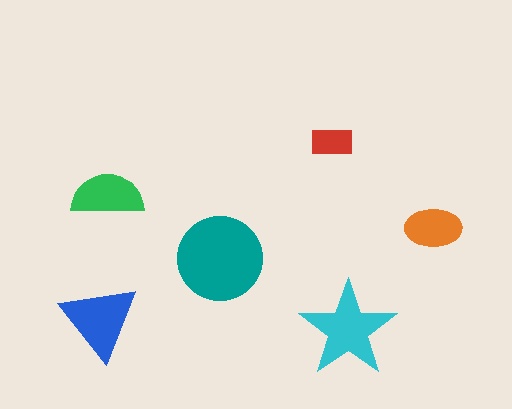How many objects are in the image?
There are 6 objects in the image.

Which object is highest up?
The red rectangle is topmost.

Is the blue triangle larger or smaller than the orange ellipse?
Larger.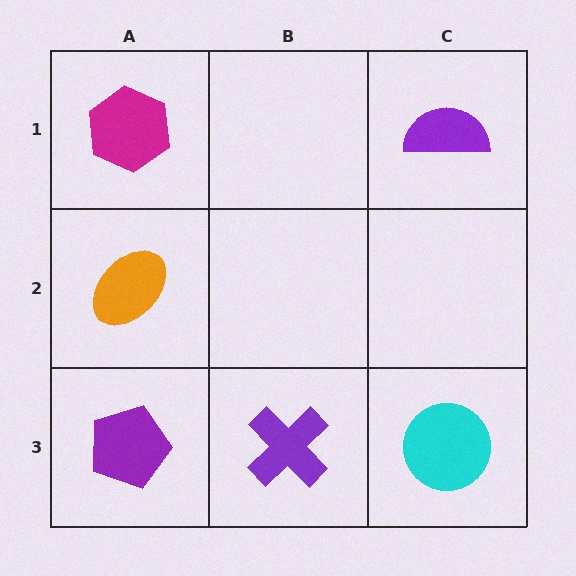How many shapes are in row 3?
3 shapes.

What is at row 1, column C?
A purple semicircle.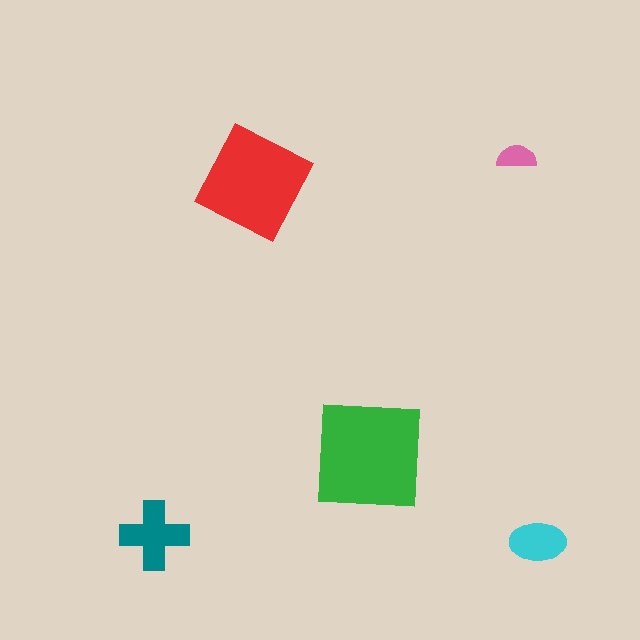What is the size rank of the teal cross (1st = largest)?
3rd.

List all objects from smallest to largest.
The pink semicircle, the cyan ellipse, the teal cross, the red diamond, the green square.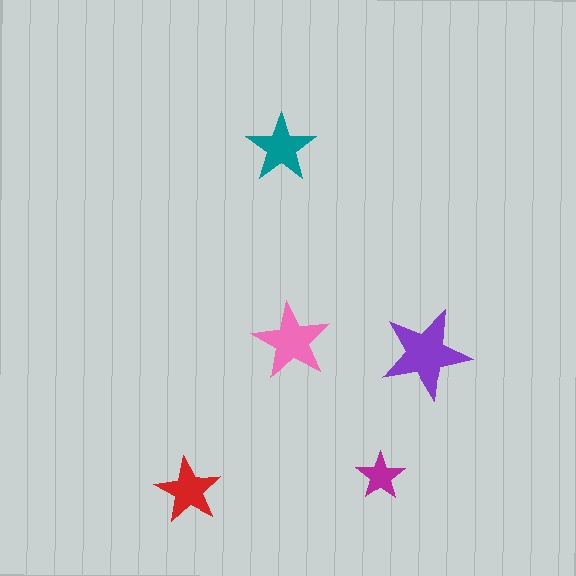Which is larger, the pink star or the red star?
The pink one.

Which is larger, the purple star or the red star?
The purple one.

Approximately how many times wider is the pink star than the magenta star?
About 1.5 times wider.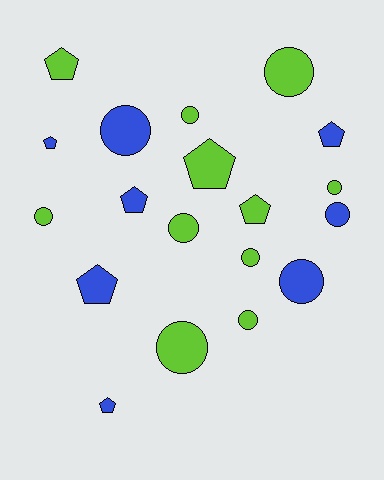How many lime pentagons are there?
There are 3 lime pentagons.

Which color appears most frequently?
Lime, with 11 objects.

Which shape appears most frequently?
Circle, with 11 objects.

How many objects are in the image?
There are 19 objects.